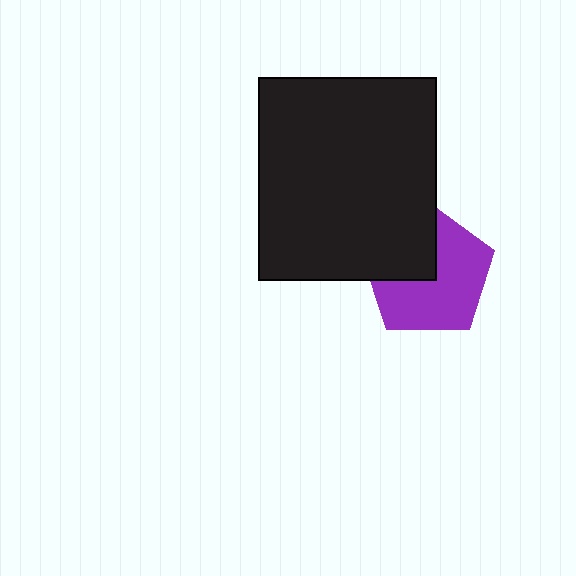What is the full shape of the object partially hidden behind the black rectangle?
The partially hidden object is a purple pentagon.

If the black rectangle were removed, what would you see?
You would see the complete purple pentagon.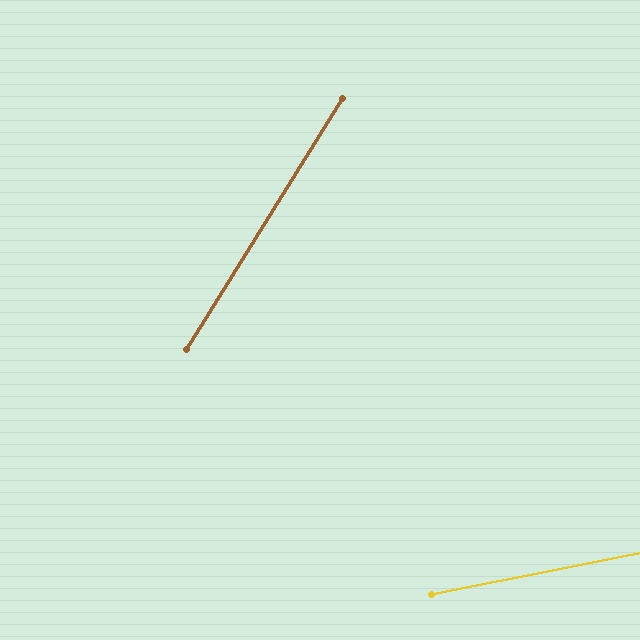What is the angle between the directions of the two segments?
Approximately 47 degrees.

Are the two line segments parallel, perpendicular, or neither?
Neither parallel nor perpendicular — they differ by about 47°.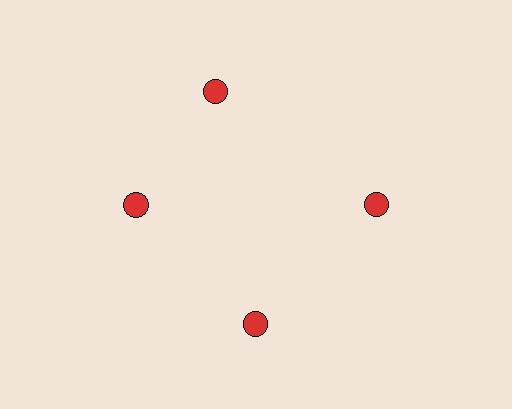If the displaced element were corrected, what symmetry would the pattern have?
It would have 4-fold rotational symmetry — the pattern would map onto itself every 90 degrees.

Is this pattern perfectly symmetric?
No. The 4 red circles are arranged in a ring, but one element near the 12 o'clock position is rotated out of alignment along the ring, breaking the 4-fold rotational symmetry.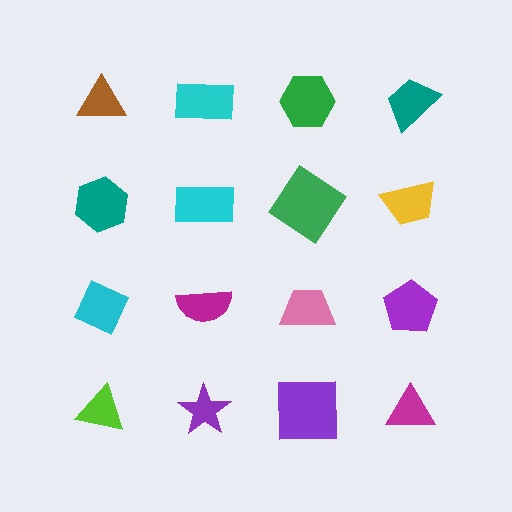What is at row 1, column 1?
A brown triangle.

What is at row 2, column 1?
A teal hexagon.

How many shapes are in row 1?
4 shapes.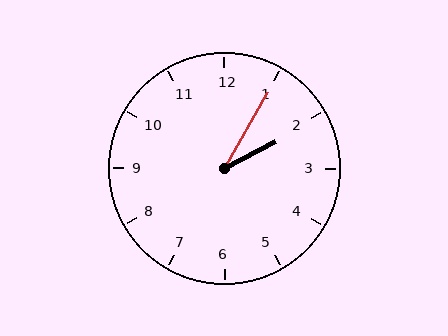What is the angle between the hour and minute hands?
Approximately 32 degrees.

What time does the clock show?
2:05.